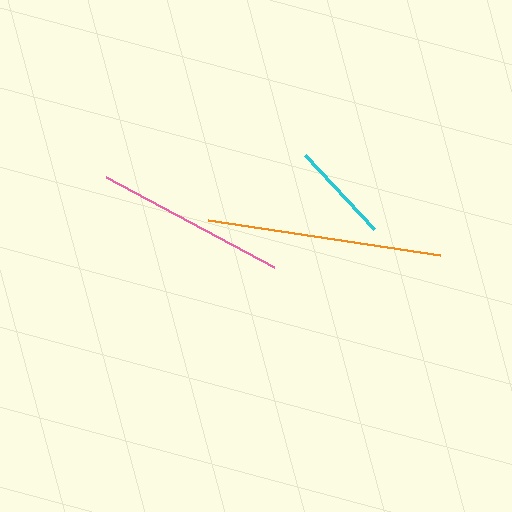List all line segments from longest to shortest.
From longest to shortest: orange, pink, cyan.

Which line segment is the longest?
The orange line is the longest at approximately 234 pixels.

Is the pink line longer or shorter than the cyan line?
The pink line is longer than the cyan line.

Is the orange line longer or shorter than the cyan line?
The orange line is longer than the cyan line.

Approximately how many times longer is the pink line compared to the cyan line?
The pink line is approximately 1.9 times the length of the cyan line.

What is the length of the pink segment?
The pink segment is approximately 191 pixels long.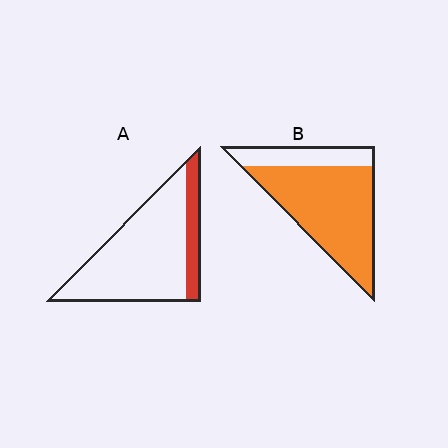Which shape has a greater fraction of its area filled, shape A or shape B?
Shape B.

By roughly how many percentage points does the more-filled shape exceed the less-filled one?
By roughly 60 percentage points (B over A).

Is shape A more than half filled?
No.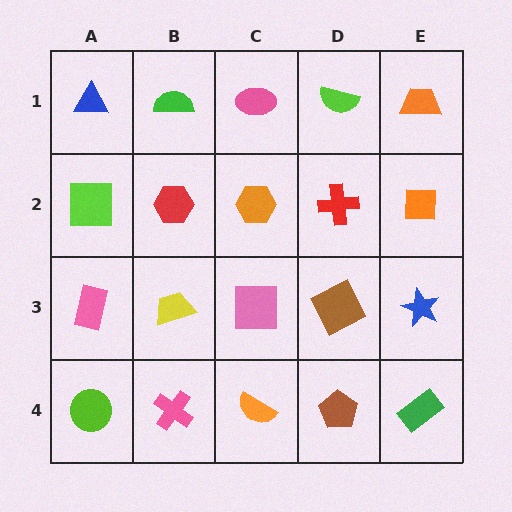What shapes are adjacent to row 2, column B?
A green semicircle (row 1, column B), a yellow trapezoid (row 3, column B), a lime square (row 2, column A), an orange hexagon (row 2, column C).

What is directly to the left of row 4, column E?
A brown pentagon.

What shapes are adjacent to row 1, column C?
An orange hexagon (row 2, column C), a green semicircle (row 1, column B), a lime semicircle (row 1, column D).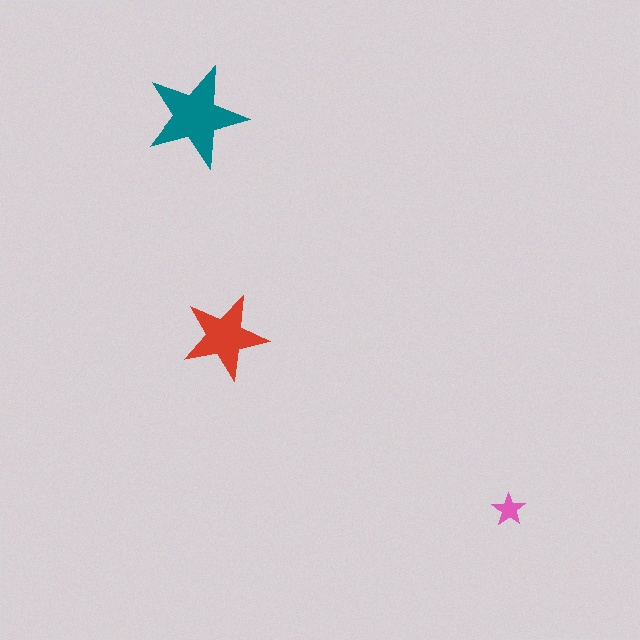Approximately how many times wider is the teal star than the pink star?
About 3 times wider.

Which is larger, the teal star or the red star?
The teal one.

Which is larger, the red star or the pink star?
The red one.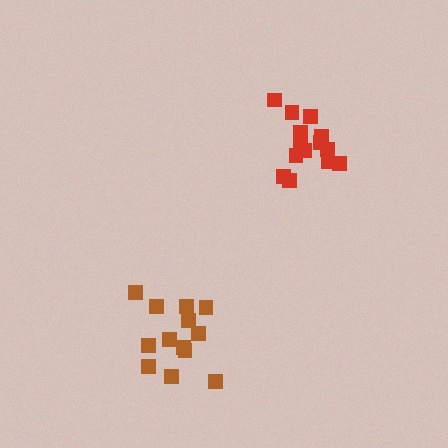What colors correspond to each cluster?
The clusters are colored: brown, red.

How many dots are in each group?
Group 1: 13 dots, Group 2: 14 dots (27 total).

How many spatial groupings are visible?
There are 2 spatial groupings.